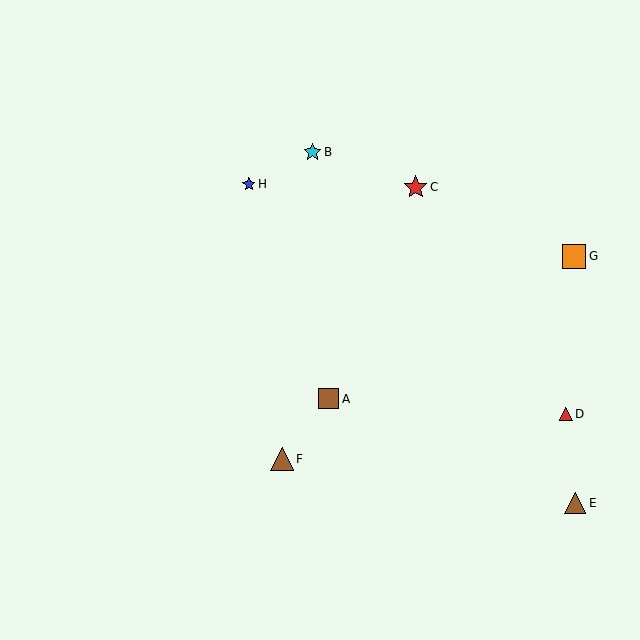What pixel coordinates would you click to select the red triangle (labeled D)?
Click at (566, 414) to select the red triangle D.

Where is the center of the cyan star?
The center of the cyan star is at (312, 152).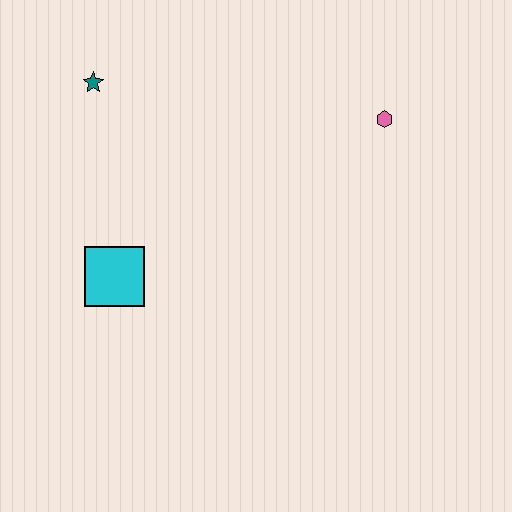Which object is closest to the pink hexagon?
The teal star is closest to the pink hexagon.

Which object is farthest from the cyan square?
The pink hexagon is farthest from the cyan square.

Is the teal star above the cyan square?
Yes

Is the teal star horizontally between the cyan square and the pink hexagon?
No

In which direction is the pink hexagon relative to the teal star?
The pink hexagon is to the right of the teal star.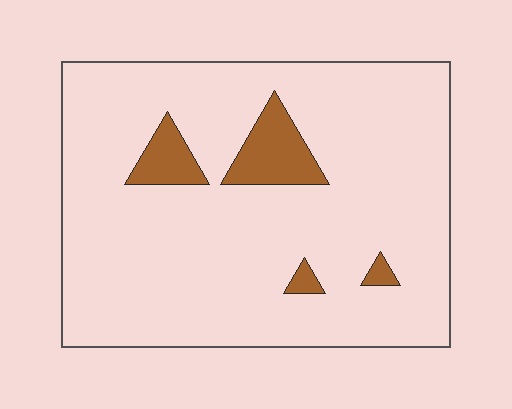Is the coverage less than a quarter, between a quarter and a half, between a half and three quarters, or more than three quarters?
Less than a quarter.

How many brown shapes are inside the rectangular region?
4.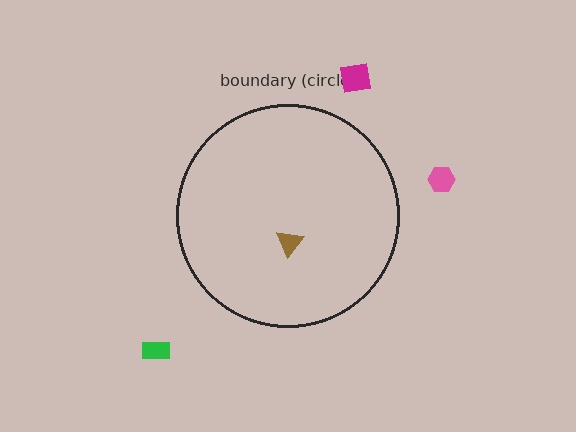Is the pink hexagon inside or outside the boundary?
Outside.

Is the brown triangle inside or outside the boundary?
Inside.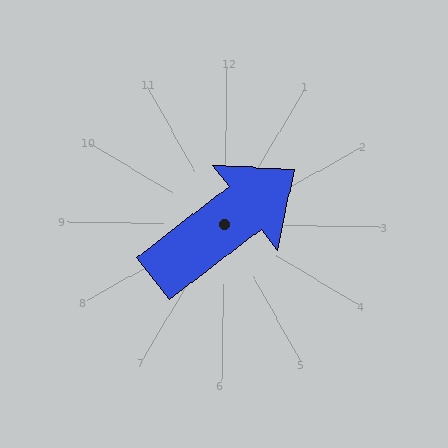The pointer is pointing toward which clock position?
Roughly 2 o'clock.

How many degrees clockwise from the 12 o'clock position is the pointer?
Approximately 52 degrees.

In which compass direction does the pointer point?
Northeast.